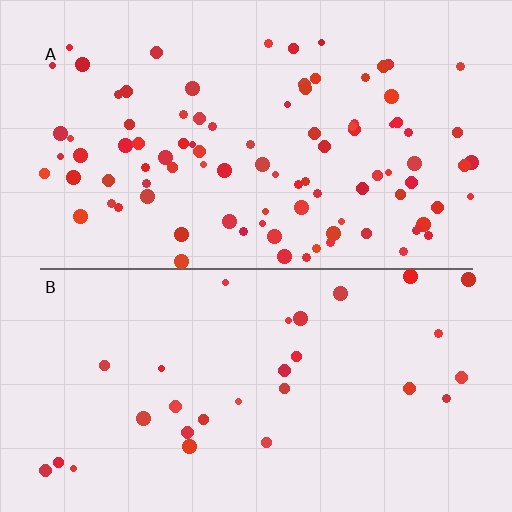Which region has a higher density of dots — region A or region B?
A (the top).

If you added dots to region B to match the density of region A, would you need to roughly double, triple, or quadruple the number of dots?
Approximately triple.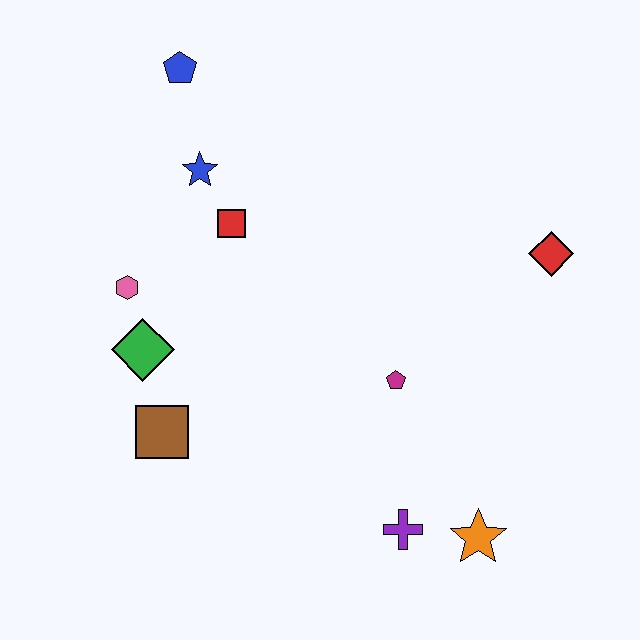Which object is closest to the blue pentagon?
The blue star is closest to the blue pentagon.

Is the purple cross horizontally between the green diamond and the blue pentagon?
No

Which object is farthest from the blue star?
The orange star is farthest from the blue star.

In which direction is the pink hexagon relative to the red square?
The pink hexagon is to the left of the red square.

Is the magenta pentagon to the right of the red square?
Yes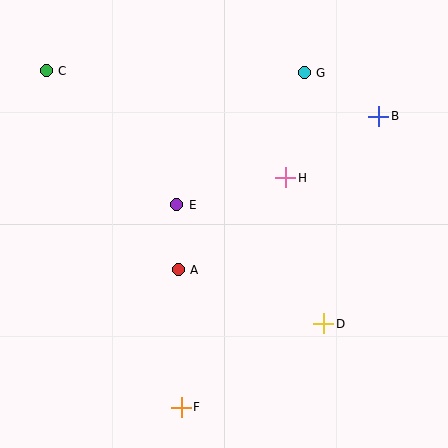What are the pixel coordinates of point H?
Point H is at (286, 178).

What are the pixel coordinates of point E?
Point E is at (177, 205).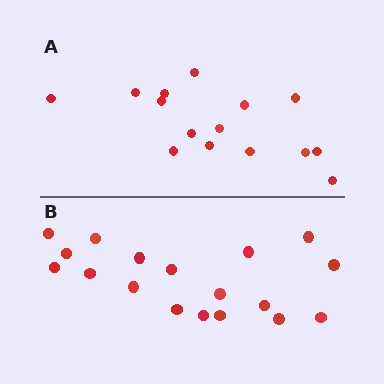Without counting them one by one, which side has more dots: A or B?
Region B (the bottom region) has more dots.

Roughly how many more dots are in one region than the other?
Region B has just a few more — roughly 2 or 3 more dots than region A.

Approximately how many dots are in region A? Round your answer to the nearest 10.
About 20 dots. (The exact count is 15, which rounds to 20.)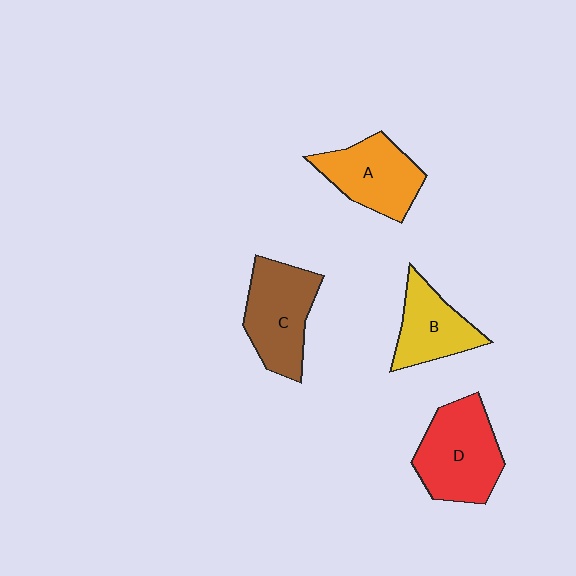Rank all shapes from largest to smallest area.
From largest to smallest: D (red), C (brown), A (orange), B (yellow).